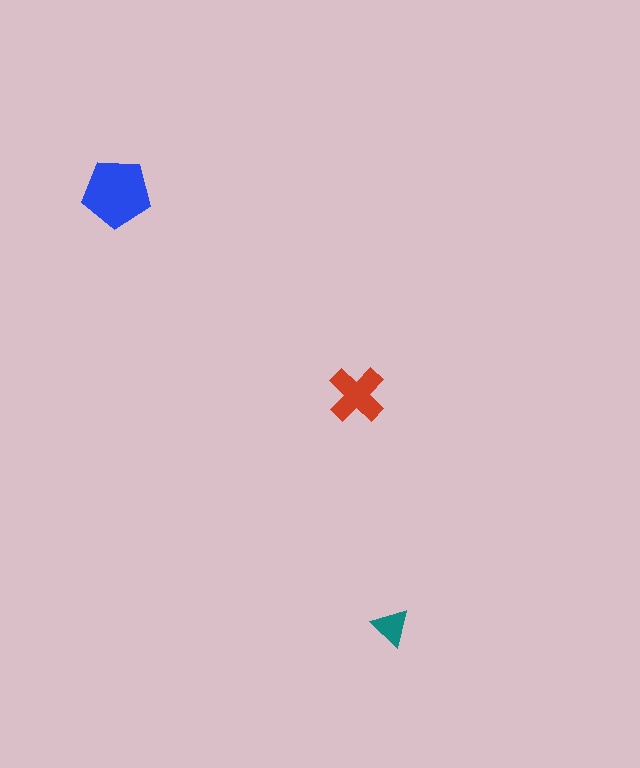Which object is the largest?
The blue pentagon.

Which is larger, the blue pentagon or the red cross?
The blue pentagon.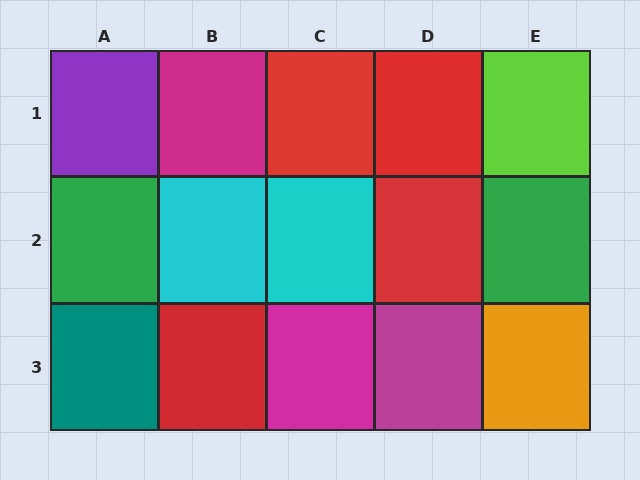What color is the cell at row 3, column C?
Magenta.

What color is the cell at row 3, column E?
Orange.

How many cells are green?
2 cells are green.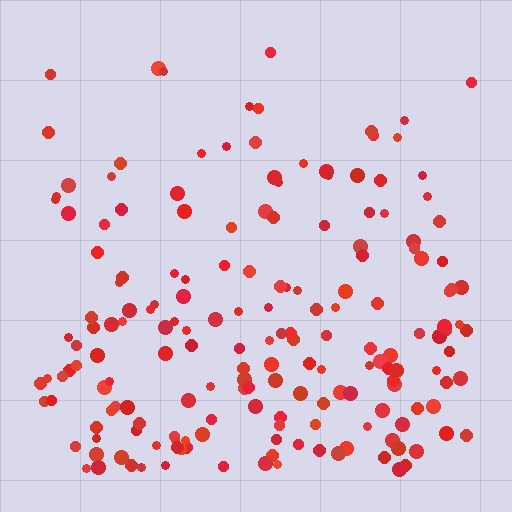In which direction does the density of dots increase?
From top to bottom, with the bottom side densest.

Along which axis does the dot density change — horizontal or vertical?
Vertical.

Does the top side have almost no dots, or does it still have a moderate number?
Still a moderate number, just noticeably fewer than the bottom.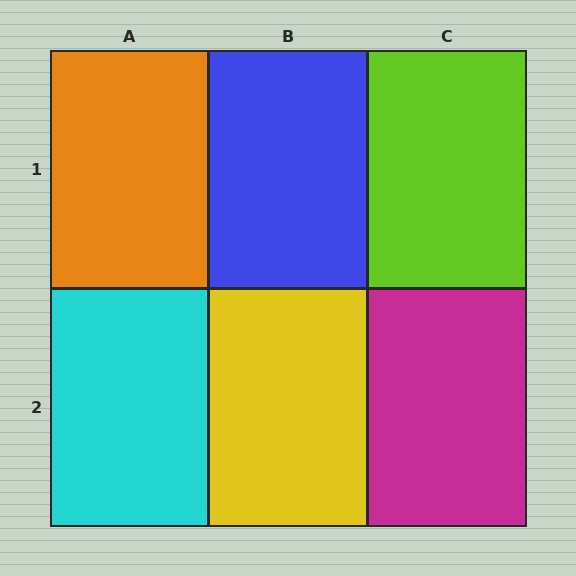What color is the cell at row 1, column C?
Lime.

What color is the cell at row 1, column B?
Blue.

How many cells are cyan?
1 cell is cyan.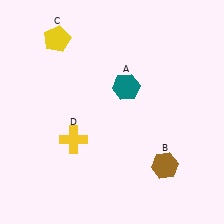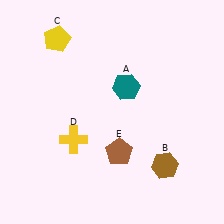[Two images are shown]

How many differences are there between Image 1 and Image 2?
There is 1 difference between the two images.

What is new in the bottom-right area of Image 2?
A brown pentagon (E) was added in the bottom-right area of Image 2.